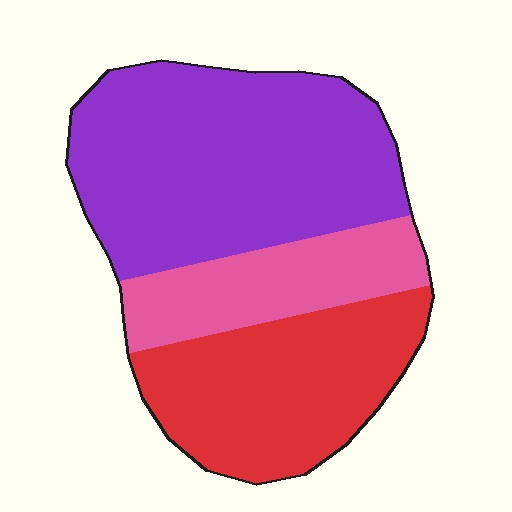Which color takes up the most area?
Purple, at roughly 50%.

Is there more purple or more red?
Purple.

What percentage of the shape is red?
Red takes up about one third (1/3) of the shape.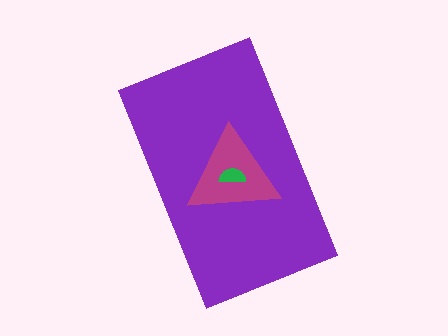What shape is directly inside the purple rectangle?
The magenta triangle.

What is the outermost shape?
The purple rectangle.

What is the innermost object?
The green semicircle.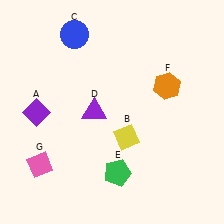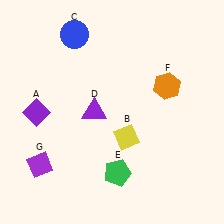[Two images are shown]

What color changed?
The diamond (G) changed from pink in Image 1 to purple in Image 2.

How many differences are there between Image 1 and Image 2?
There is 1 difference between the two images.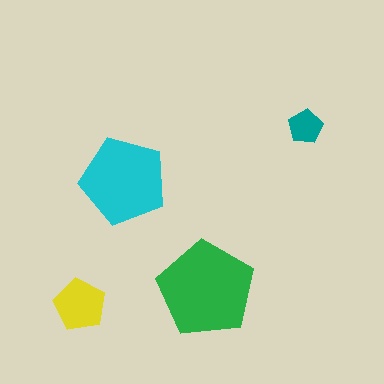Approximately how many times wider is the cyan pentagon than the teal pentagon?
About 2.5 times wider.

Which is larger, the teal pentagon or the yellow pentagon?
The yellow one.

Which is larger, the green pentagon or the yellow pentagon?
The green one.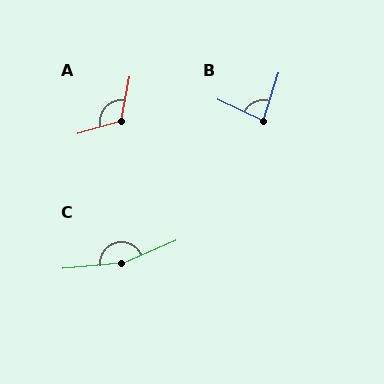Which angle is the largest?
C, at approximately 162 degrees.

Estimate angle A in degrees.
Approximately 117 degrees.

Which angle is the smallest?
B, at approximately 82 degrees.